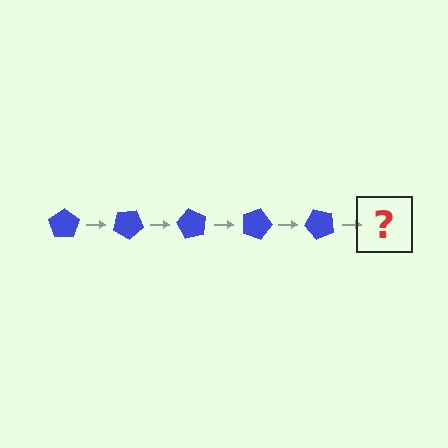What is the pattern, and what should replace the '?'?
The pattern is that the pentagon rotates 30 degrees each step. The '?' should be a blue pentagon rotated 150 degrees.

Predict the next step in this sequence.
The next step is a blue pentagon rotated 150 degrees.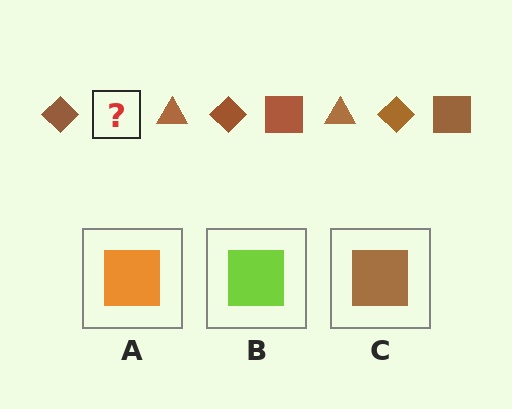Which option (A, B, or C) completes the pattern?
C.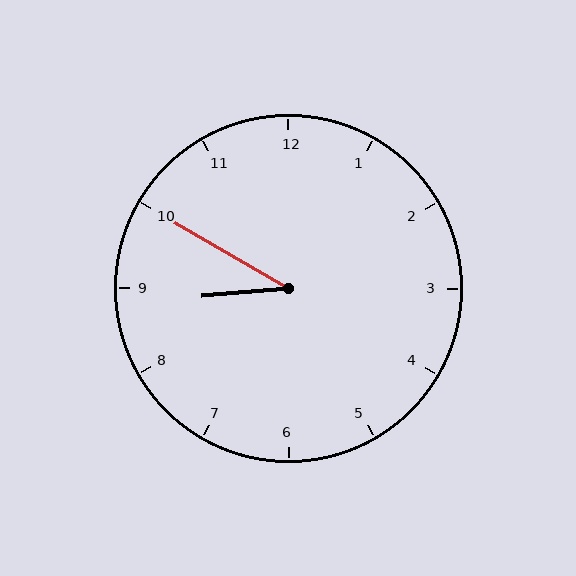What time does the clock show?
8:50.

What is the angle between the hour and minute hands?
Approximately 35 degrees.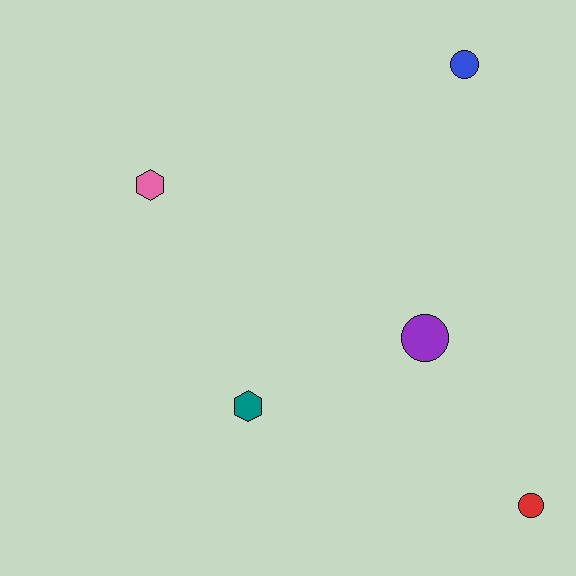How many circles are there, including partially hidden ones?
There are 3 circles.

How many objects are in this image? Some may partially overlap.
There are 5 objects.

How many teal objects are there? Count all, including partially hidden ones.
There is 1 teal object.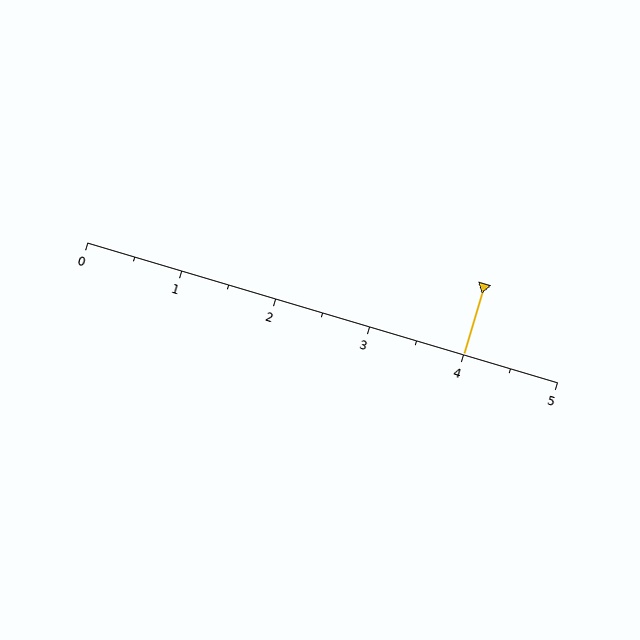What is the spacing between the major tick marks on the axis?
The major ticks are spaced 1 apart.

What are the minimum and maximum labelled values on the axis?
The axis runs from 0 to 5.